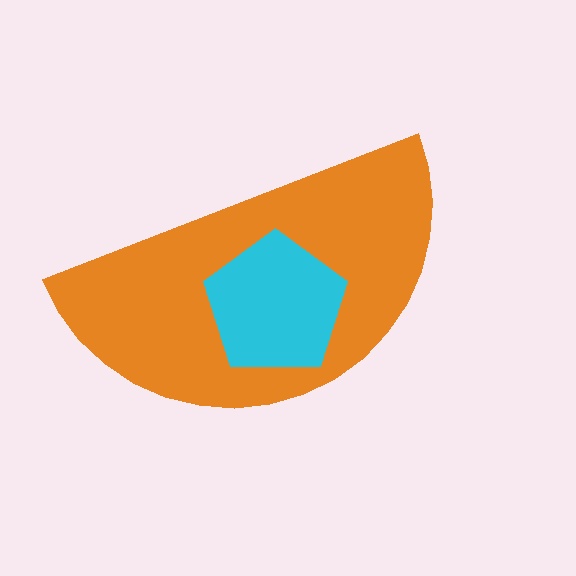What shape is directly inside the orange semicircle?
The cyan pentagon.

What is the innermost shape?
The cyan pentagon.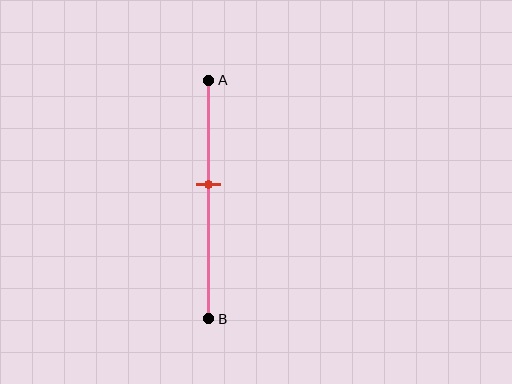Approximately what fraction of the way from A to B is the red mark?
The red mark is approximately 45% of the way from A to B.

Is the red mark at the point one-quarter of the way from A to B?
No, the mark is at about 45% from A, not at the 25% one-quarter point.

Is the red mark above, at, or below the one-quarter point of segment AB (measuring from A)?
The red mark is below the one-quarter point of segment AB.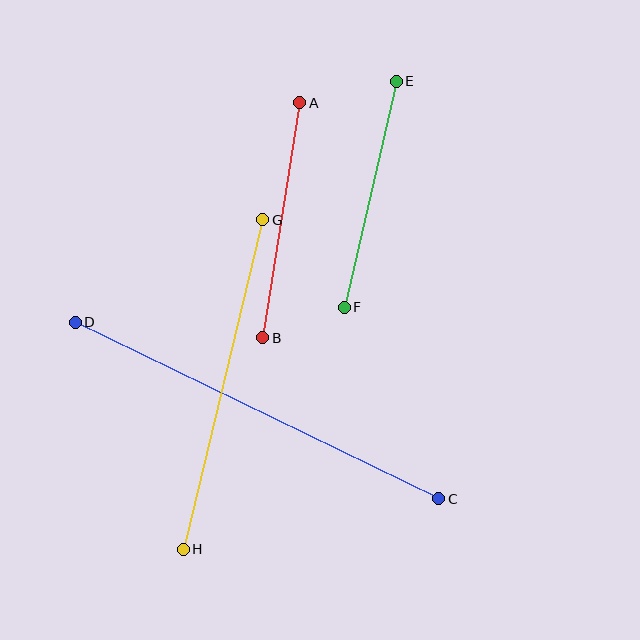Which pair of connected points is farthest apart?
Points C and D are farthest apart.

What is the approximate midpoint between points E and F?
The midpoint is at approximately (370, 194) pixels.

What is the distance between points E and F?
The distance is approximately 232 pixels.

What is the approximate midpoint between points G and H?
The midpoint is at approximately (223, 385) pixels.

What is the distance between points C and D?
The distance is approximately 404 pixels.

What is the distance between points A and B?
The distance is approximately 238 pixels.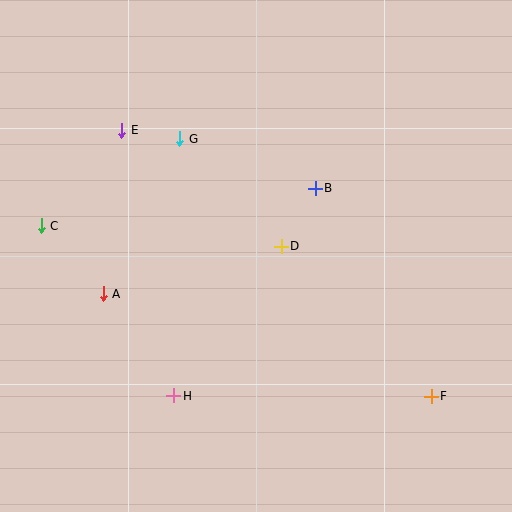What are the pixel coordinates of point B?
Point B is at (315, 188).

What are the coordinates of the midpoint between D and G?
The midpoint between D and G is at (231, 192).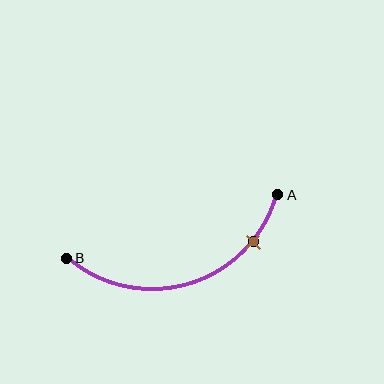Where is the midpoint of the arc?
The arc midpoint is the point on the curve farthest from the straight line joining A and B. It sits below that line.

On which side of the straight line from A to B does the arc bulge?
The arc bulges below the straight line connecting A and B.